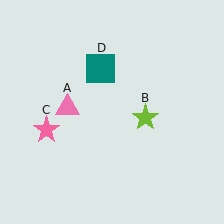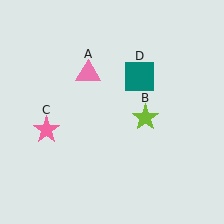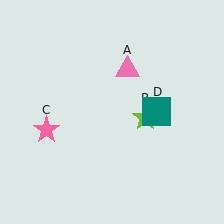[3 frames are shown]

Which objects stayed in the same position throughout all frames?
Lime star (object B) and pink star (object C) remained stationary.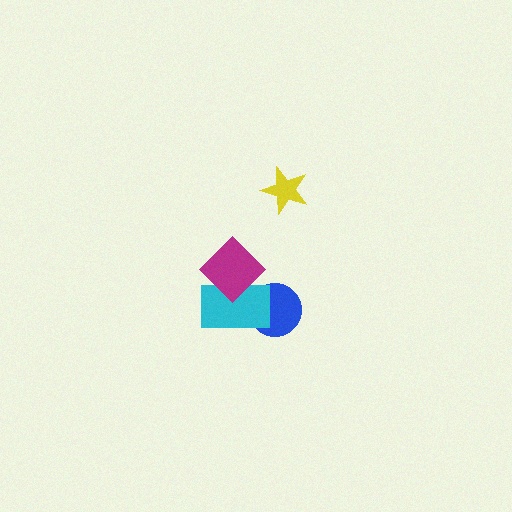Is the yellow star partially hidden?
No, no other shape covers it.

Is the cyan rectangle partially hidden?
Yes, it is partially covered by another shape.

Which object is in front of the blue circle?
The cyan rectangle is in front of the blue circle.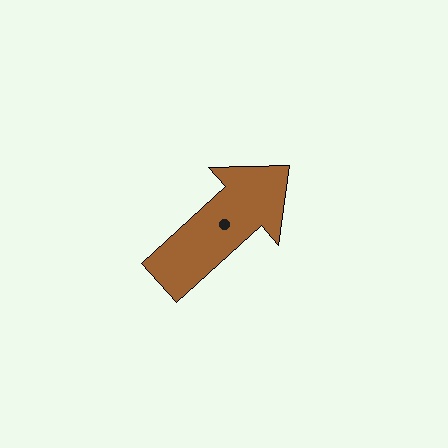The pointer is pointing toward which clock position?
Roughly 2 o'clock.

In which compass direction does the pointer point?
Northeast.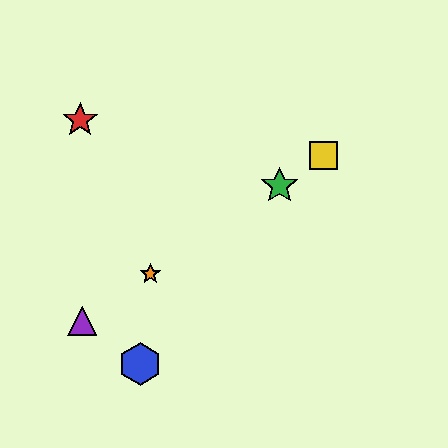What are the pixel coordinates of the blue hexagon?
The blue hexagon is at (140, 364).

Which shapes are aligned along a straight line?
The green star, the yellow square, the purple triangle, the orange star are aligned along a straight line.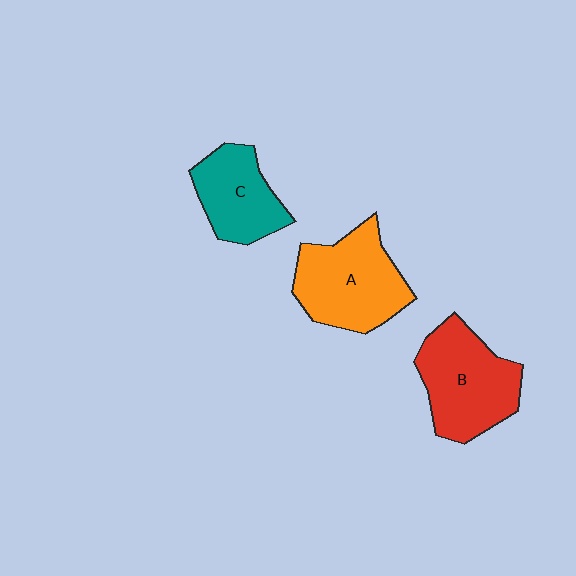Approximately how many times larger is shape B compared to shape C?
Approximately 1.4 times.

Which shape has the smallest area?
Shape C (teal).